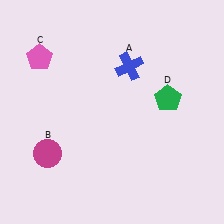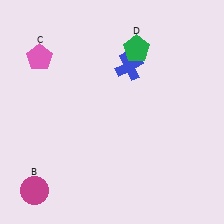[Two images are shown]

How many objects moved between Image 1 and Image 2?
2 objects moved between the two images.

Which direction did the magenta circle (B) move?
The magenta circle (B) moved down.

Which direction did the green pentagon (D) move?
The green pentagon (D) moved up.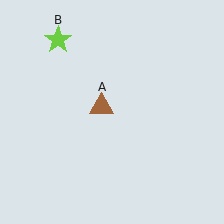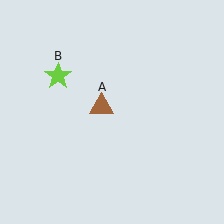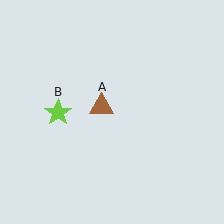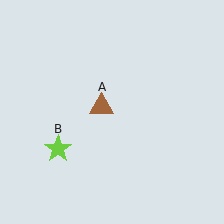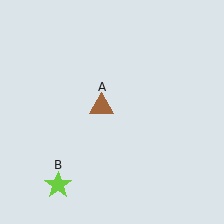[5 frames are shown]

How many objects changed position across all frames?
1 object changed position: lime star (object B).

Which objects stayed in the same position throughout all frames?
Brown triangle (object A) remained stationary.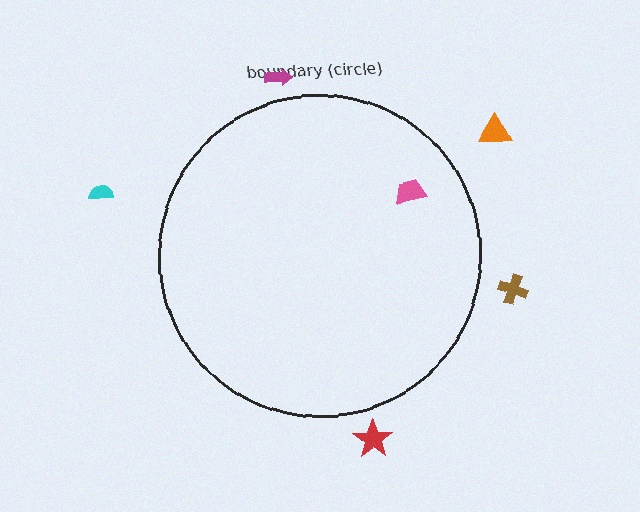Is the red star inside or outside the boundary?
Outside.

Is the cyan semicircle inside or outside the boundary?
Outside.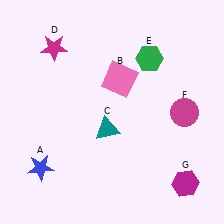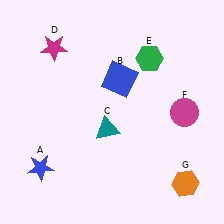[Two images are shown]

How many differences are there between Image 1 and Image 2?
There are 2 differences between the two images.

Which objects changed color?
B changed from pink to blue. G changed from magenta to orange.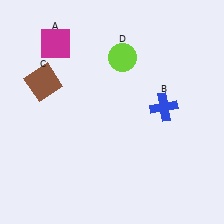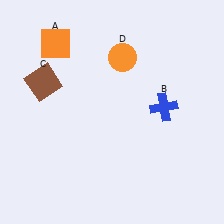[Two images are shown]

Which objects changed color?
A changed from magenta to orange. D changed from lime to orange.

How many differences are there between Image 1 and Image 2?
There are 2 differences between the two images.